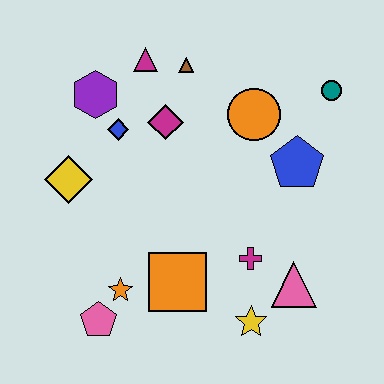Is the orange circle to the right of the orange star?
Yes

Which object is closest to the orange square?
The orange star is closest to the orange square.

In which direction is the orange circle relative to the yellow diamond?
The orange circle is to the right of the yellow diamond.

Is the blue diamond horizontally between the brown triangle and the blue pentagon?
No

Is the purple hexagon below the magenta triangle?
Yes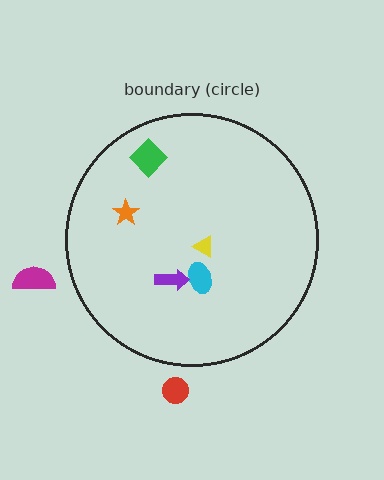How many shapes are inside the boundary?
5 inside, 2 outside.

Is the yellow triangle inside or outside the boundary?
Inside.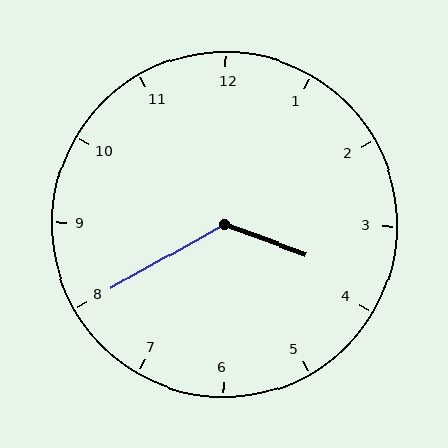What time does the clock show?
3:40.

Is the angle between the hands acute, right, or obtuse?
It is obtuse.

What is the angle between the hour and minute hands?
Approximately 130 degrees.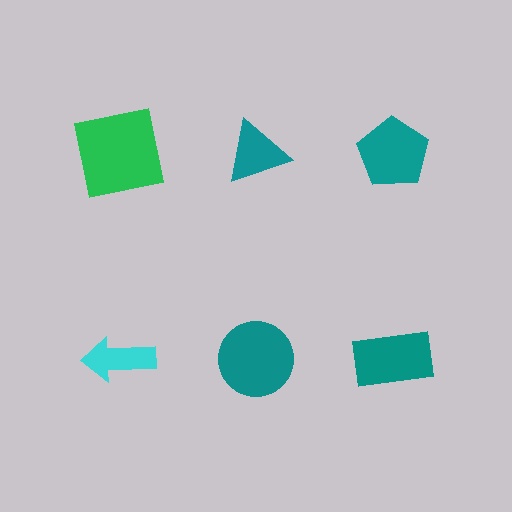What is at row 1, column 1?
A green square.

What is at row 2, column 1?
A cyan arrow.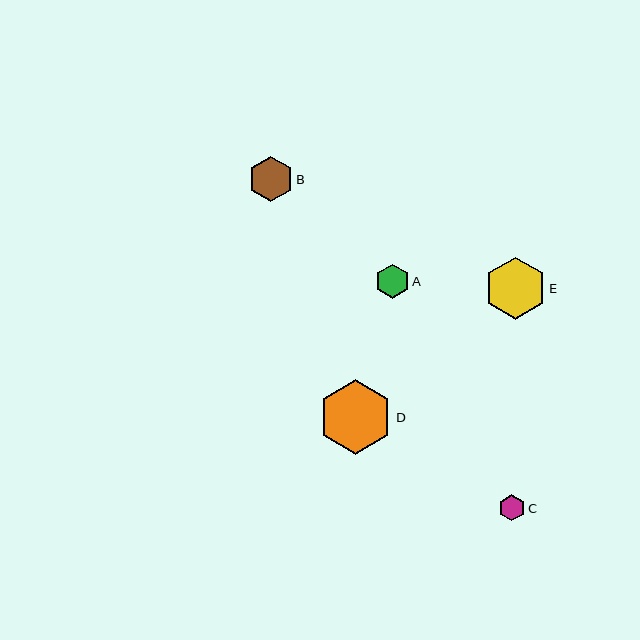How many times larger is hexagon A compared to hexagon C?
Hexagon A is approximately 1.3 times the size of hexagon C.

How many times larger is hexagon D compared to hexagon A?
Hexagon D is approximately 2.2 times the size of hexagon A.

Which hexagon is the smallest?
Hexagon C is the smallest with a size of approximately 26 pixels.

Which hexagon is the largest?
Hexagon D is the largest with a size of approximately 74 pixels.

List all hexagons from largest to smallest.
From largest to smallest: D, E, B, A, C.